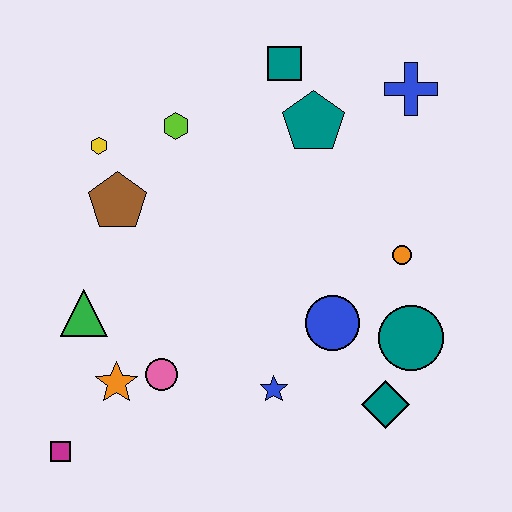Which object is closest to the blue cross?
The teal pentagon is closest to the blue cross.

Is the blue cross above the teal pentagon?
Yes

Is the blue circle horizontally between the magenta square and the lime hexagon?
No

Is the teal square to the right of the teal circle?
No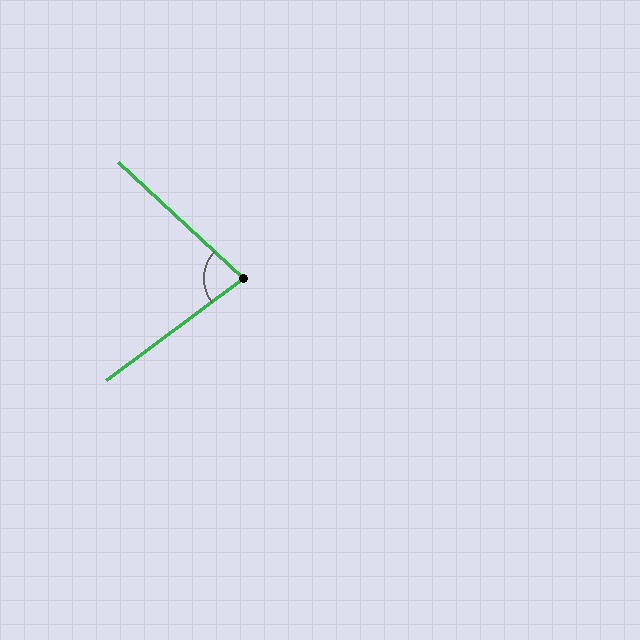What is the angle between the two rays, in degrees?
Approximately 80 degrees.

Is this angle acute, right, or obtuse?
It is acute.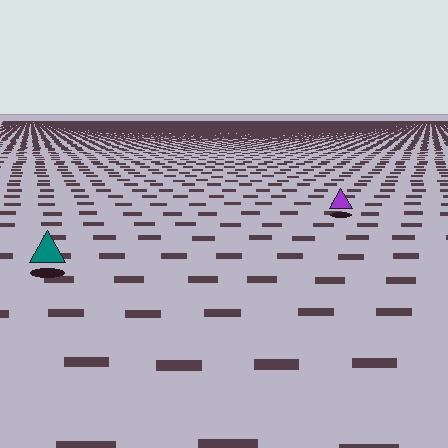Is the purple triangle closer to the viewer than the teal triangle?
No. The teal triangle is closer — you can tell from the texture gradient: the ground texture is coarser near it.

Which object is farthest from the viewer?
The purple triangle is farthest from the viewer. It appears smaller and the ground texture around it is denser.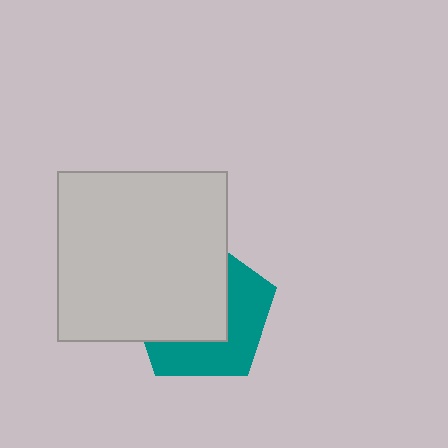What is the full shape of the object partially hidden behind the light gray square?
The partially hidden object is a teal pentagon.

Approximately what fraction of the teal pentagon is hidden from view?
Roughly 55% of the teal pentagon is hidden behind the light gray square.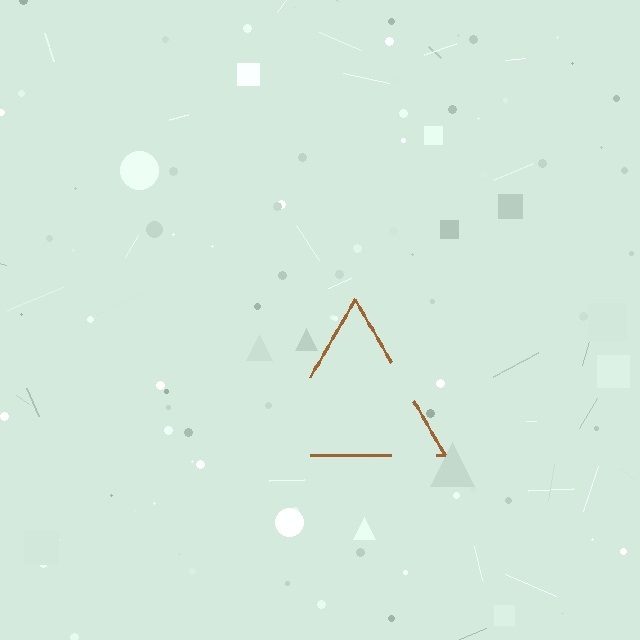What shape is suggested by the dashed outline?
The dashed outline suggests a triangle.